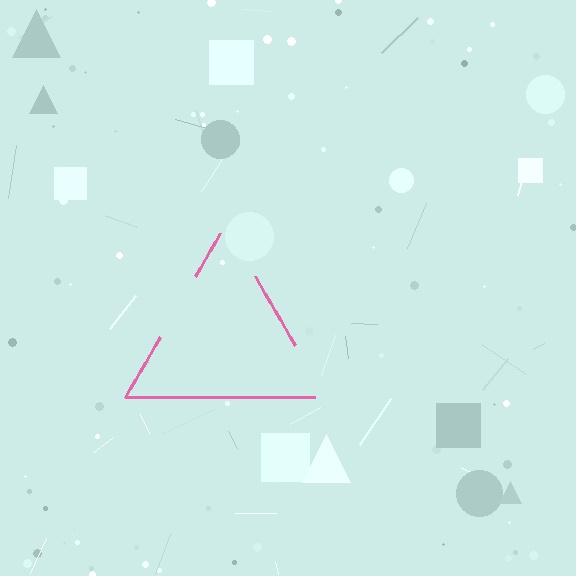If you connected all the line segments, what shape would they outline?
They would outline a triangle.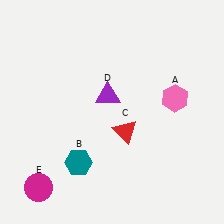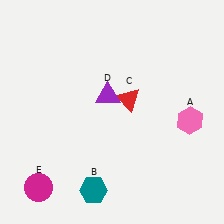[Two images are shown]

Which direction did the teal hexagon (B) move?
The teal hexagon (B) moved down.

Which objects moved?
The objects that moved are: the pink hexagon (A), the teal hexagon (B), the red triangle (C).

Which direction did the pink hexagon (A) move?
The pink hexagon (A) moved down.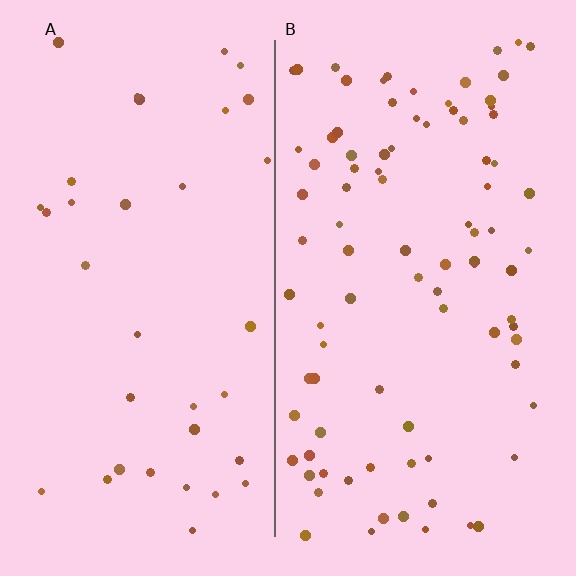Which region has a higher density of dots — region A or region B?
B (the right).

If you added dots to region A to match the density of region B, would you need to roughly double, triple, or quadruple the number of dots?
Approximately triple.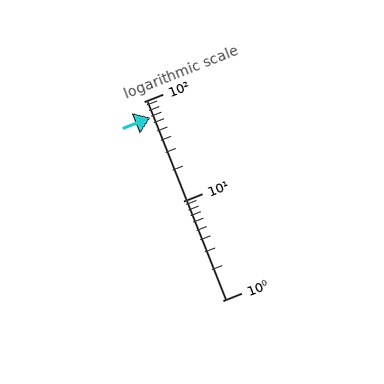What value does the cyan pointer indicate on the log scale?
The pointer indicates approximately 68.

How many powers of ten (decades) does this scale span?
The scale spans 2 decades, from 1 to 100.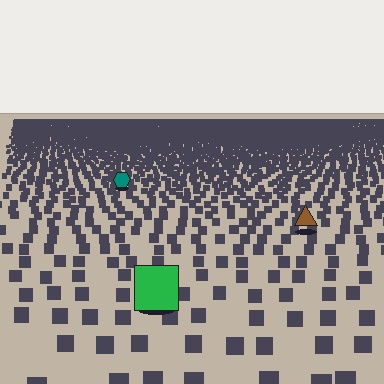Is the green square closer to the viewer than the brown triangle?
Yes. The green square is closer — you can tell from the texture gradient: the ground texture is coarser near it.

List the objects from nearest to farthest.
From nearest to farthest: the green square, the brown triangle, the teal hexagon.